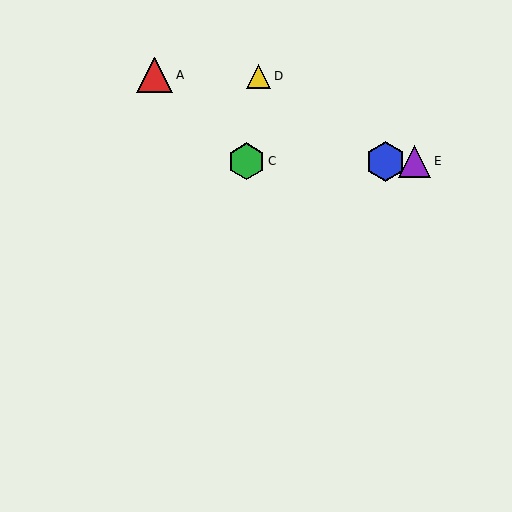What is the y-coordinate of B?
Object B is at y≈161.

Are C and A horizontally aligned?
No, C is at y≈161 and A is at y≈75.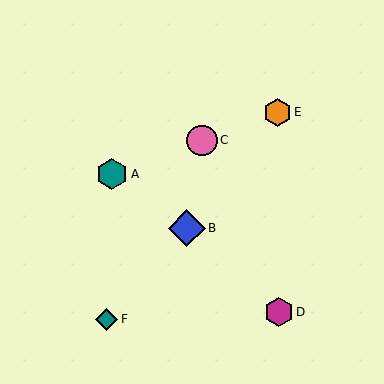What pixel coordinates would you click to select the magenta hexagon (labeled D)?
Click at (279, 312) to select the magenta hexagon D.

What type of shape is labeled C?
Shape C is a pink circle.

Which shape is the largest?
The blue diamond (labeled B) is the largest.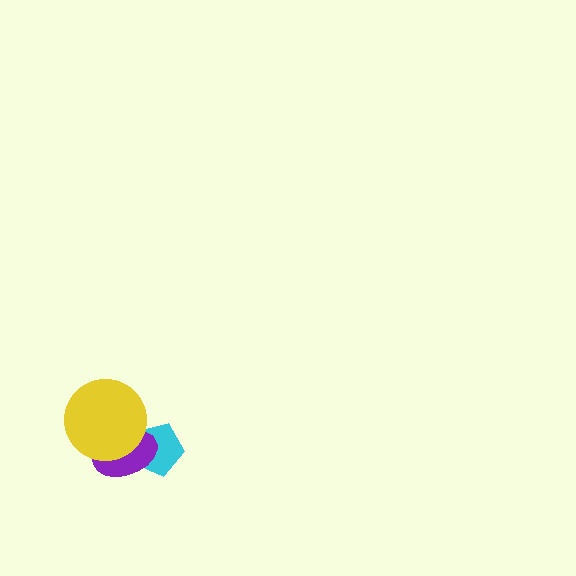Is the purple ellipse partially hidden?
Yes, it is partially covered by another shape.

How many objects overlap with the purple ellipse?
2 objects overlap with the purple ellipse.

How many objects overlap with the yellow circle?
2 objects overlap with the yellow circle.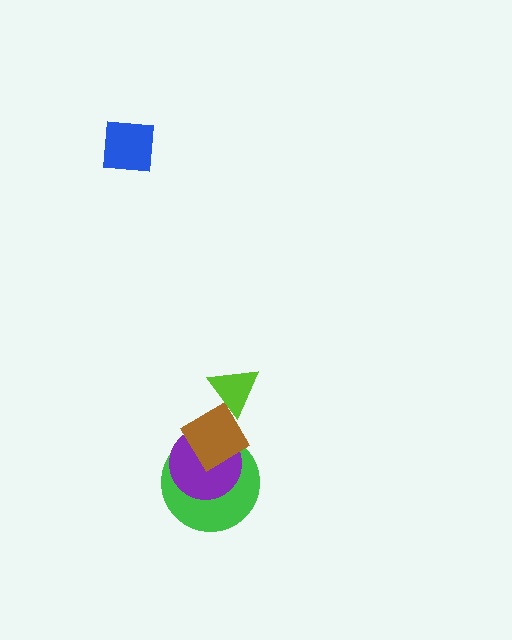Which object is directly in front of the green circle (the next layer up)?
The purple circle is directly in front of the green circle.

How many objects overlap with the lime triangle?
1 object overlaps with the lime triangle.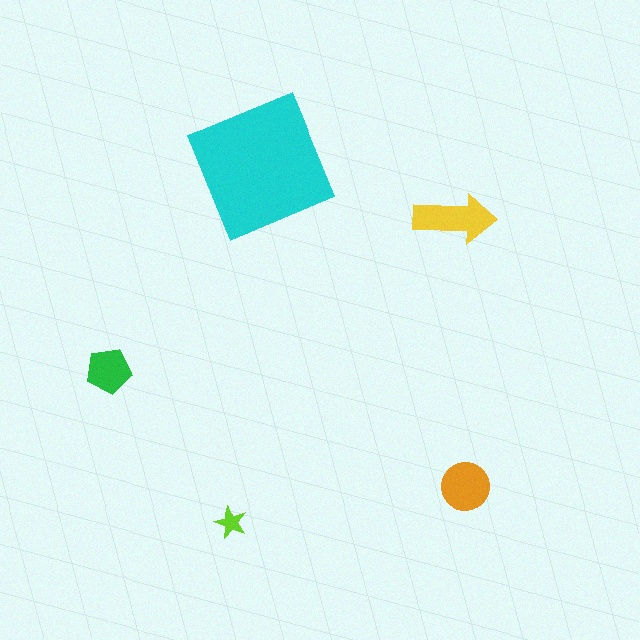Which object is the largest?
The cyan square.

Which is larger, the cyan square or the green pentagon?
The cyan square.